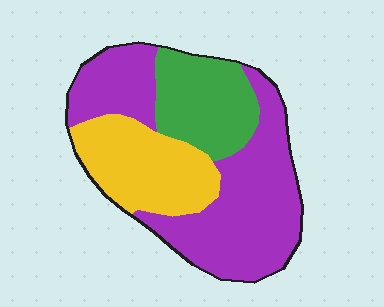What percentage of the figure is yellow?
Yellow covers around 25% of the figure.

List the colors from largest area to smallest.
From largest to smallest: purple, yellow, green.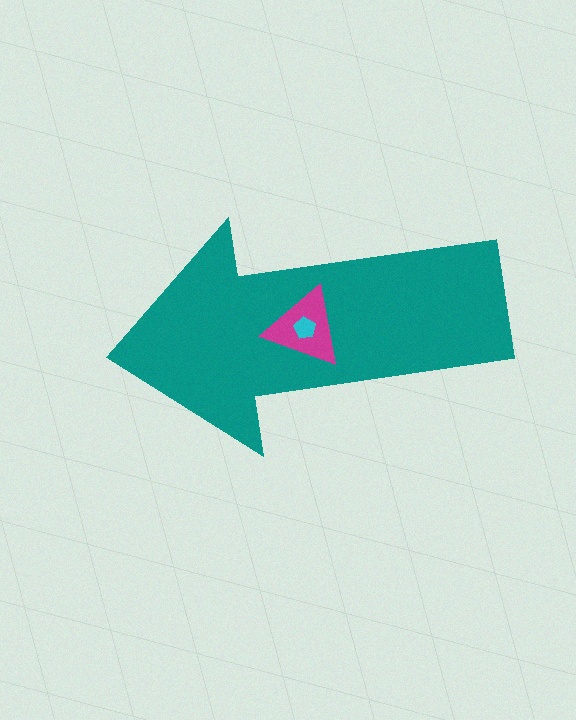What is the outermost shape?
The teal arrow.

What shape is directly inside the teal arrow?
The magenta triangle.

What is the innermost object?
The cyan pentagon.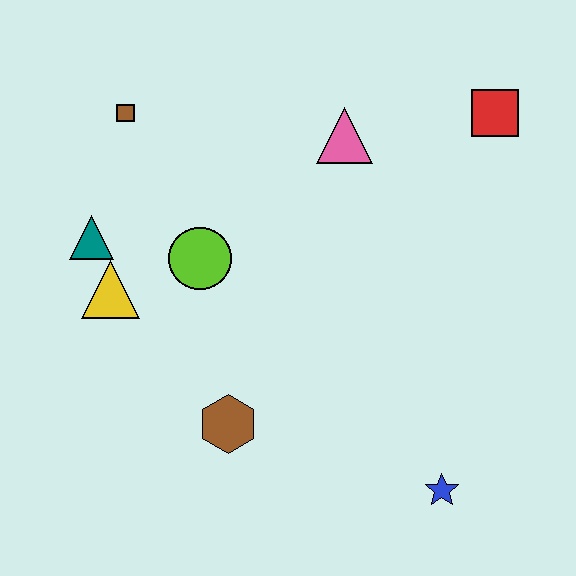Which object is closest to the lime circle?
The yellow triangle is closest to the lime circle.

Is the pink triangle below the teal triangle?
No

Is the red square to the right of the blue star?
Yes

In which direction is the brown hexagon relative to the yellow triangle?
The brown hexagon is below the yellow triangle.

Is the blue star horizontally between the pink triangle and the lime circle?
No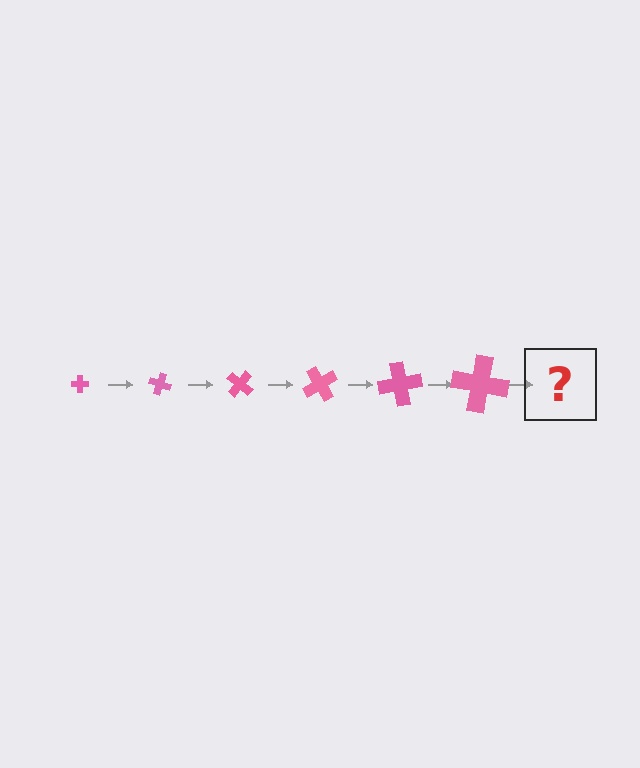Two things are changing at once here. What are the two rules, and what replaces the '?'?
The two rules are that the cross grows larger each step and it rotates 20 degrees each step. The '?' should be a cross, larger than the previous one and rotated 120 degrees from the start.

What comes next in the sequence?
The next element should be a cross, larger than the previous one and rotated 120 degrees from the start.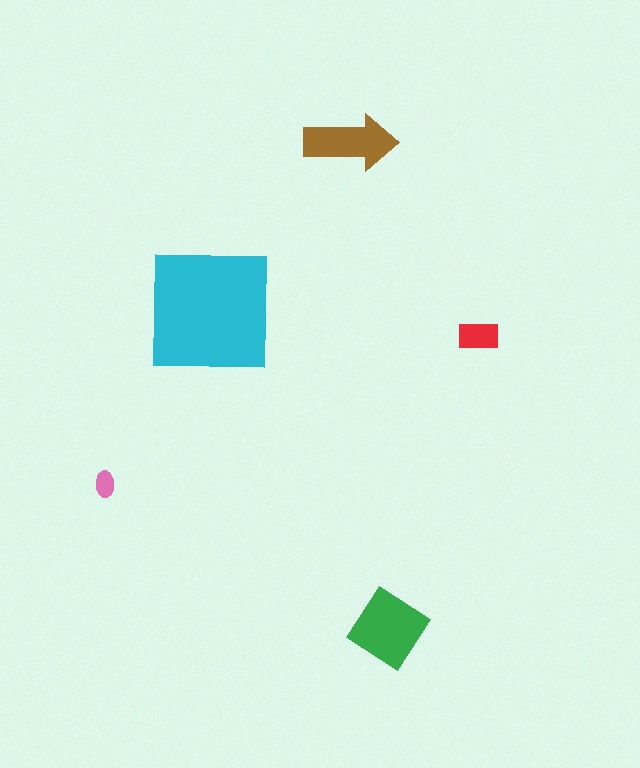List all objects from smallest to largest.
The pink ellipse, the red rectangle, the brown arrow, the green diamond, the cyan square.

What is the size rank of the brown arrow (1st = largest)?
3rd.